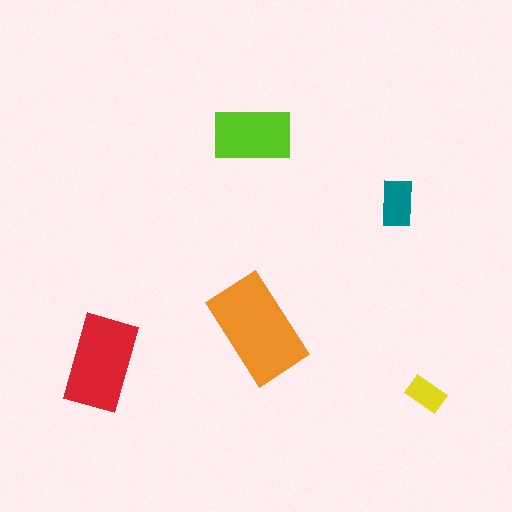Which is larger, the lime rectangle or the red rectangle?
The red one.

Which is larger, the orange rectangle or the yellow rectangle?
The orange one.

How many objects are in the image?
There are 5 objects in the image.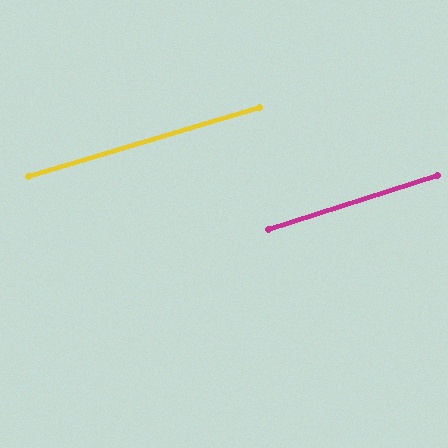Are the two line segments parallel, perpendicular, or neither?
Parallel — their directions differ by only 1.2°.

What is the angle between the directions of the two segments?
Approximately 1 degree.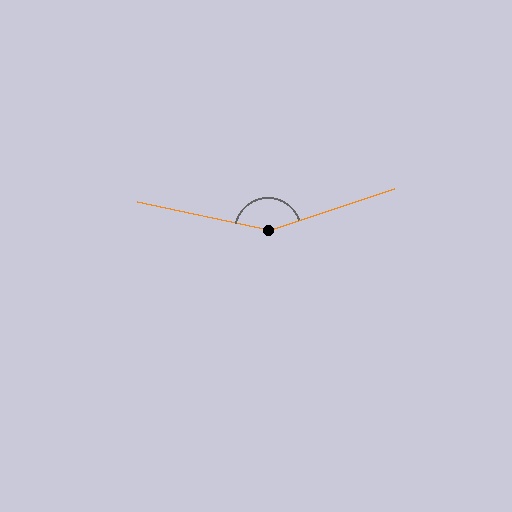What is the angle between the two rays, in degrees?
Approximately 149 degrees.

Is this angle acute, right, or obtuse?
It is obtuse.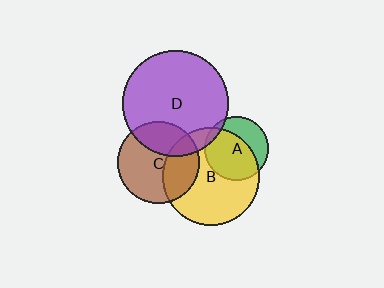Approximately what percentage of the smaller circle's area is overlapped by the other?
Approximately 35%.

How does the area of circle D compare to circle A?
Approximately 2.8 times.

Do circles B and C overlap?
Yes.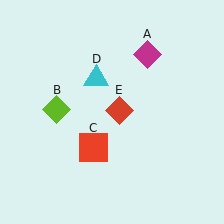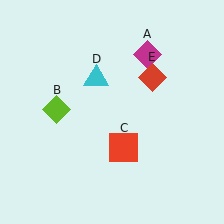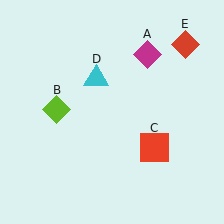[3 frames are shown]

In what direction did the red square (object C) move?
The red square (object C) moved right.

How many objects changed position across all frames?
2 objects changed position: red square (object C), red diamond (object E).